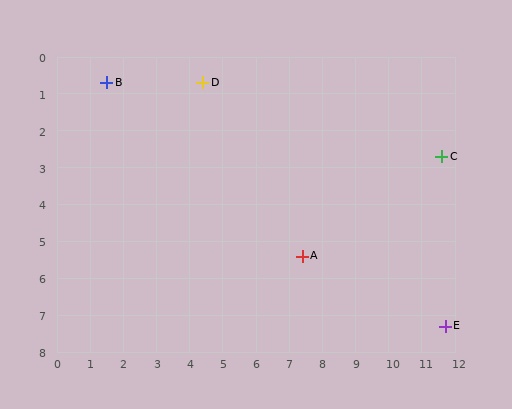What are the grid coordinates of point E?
Point E is at approximately (11.7, 7.3).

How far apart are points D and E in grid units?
Points D and E are about 9.8 grid units apart.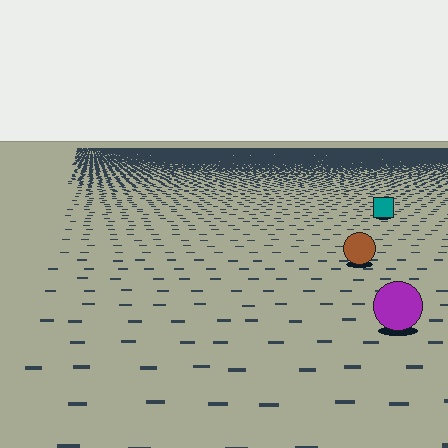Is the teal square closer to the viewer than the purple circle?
No. The purple circle is closer — you can tell from the texture gradient: the ground texture is coarser near it.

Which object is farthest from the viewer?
The teal square is farthest from the viewer. It appears smaller and the ground texture around it is denser.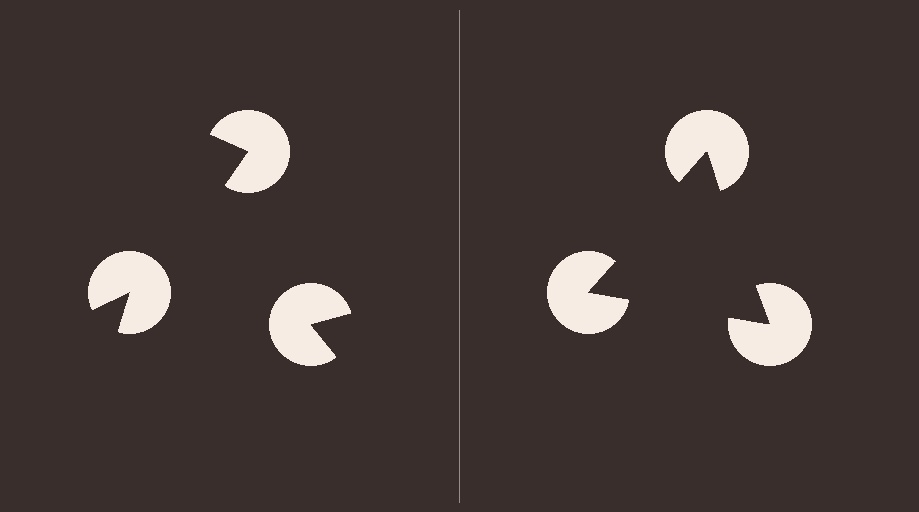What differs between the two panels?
The pac-man discs are positioned identically on both sides; only the wedge orientations differ. On the right they align to a triangle; on the left they are misaligned.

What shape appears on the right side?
An illusory triangle.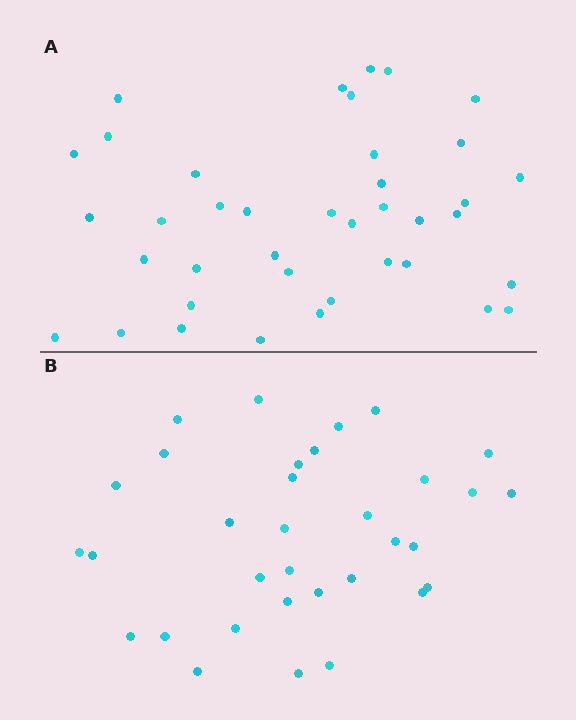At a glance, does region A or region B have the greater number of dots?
Region A (the top region) has more dots.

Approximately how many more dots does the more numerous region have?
Region A has about 6 more dots than region B.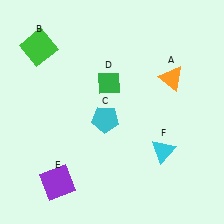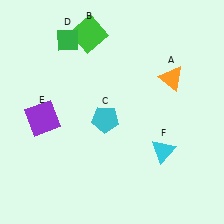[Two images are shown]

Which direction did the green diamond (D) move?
The green diamond (D) moved up.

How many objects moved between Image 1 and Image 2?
3 objects moved between the two images.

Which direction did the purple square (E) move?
The purple square (E) moved up.